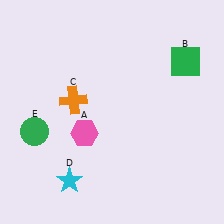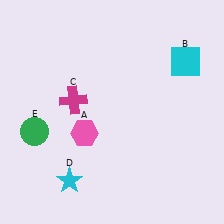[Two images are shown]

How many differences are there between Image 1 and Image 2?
There are 2 differences between the two images.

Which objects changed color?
B changed from green to cyan. C changed from orange to magenta.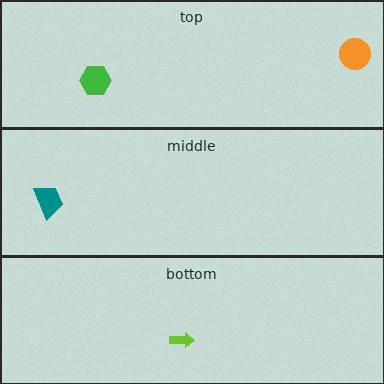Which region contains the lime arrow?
The bottom region.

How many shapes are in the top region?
2.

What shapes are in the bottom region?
The lime arrow.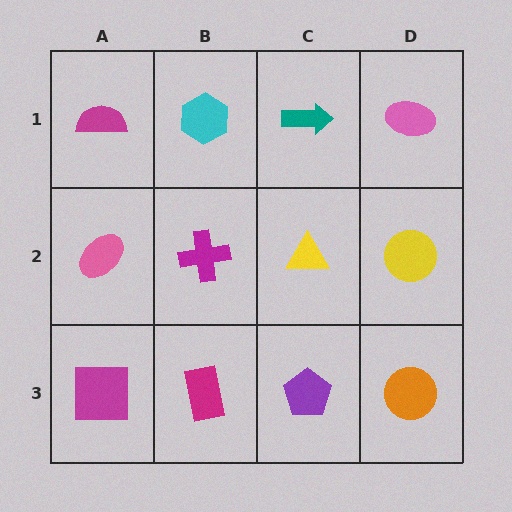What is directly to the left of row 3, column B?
A magenta square.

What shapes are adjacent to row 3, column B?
A magenta cross (row 2, column B), a magenta square (row 3, column A), a purple pentagon (row 3, column C).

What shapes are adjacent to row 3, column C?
A yellow triangle (row 2, column C), a magenta rectangle (row 3, column B), an orange circle (row 3, column D).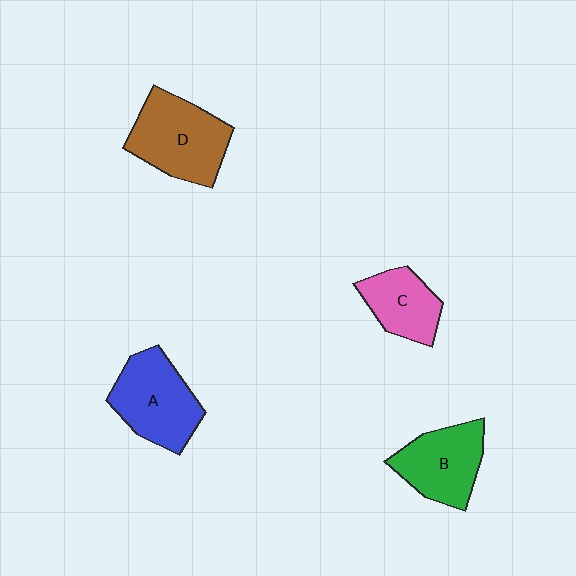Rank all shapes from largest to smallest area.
From largest to smallest: D (brown), A (blue), B (green), C (pink).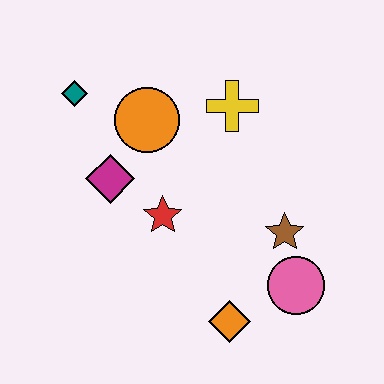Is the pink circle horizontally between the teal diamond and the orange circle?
No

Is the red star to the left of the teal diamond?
No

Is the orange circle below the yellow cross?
Yes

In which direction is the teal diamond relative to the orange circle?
The teal diamond is to the left of the orange circle.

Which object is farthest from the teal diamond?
The pink circle is farthest from the teal diamond.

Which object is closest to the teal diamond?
The orange circle is closest to the teal diamond.